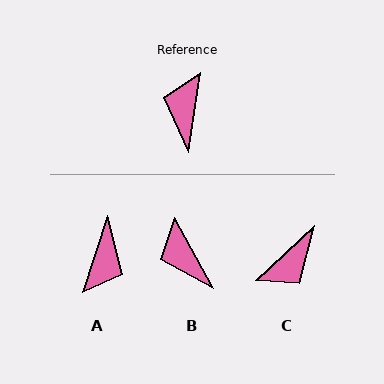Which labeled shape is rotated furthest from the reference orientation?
A, about 170 degrees away.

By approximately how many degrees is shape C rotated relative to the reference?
Approximately 141 degrees counter-clockwise.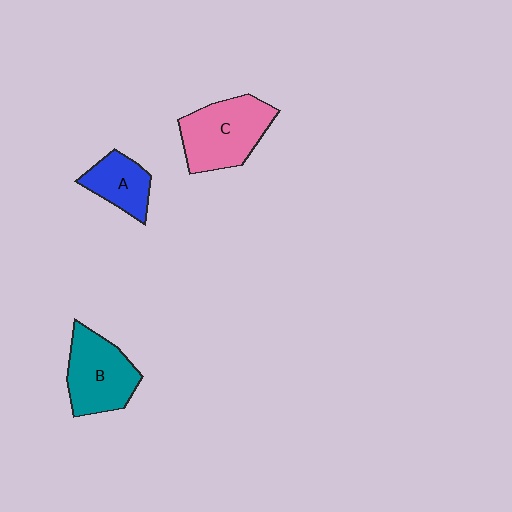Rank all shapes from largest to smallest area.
From largest to smallest: C (pink), B (teal), A (blue).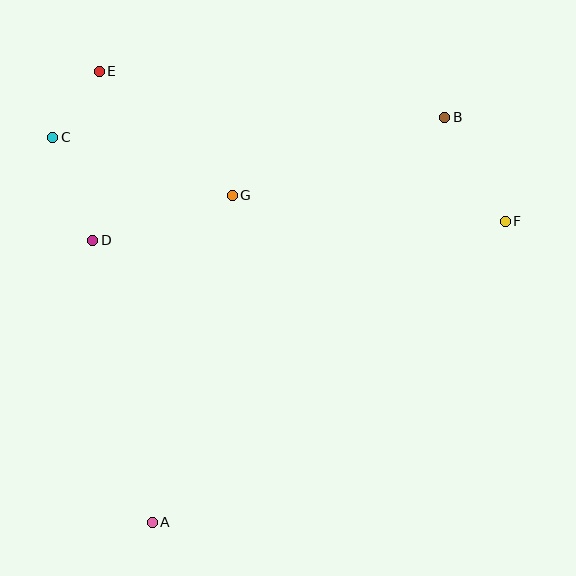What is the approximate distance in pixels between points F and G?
The distance between F and G is approximately 274 pixels.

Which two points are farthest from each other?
Points A and B are farthest from each other.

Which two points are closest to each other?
Points C and E are closest to each other.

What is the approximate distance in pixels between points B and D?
The distance between B and D is approximately 373 pixels.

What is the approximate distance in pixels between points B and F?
The distance between B and F is approximately 120 pixels.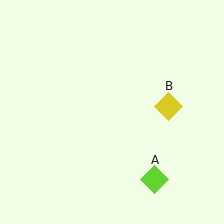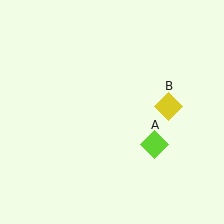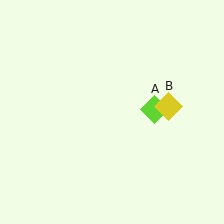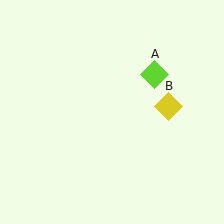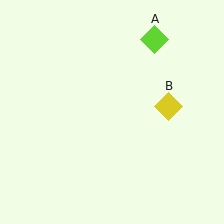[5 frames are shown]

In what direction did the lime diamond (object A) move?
The lime diamond (object A) moved up.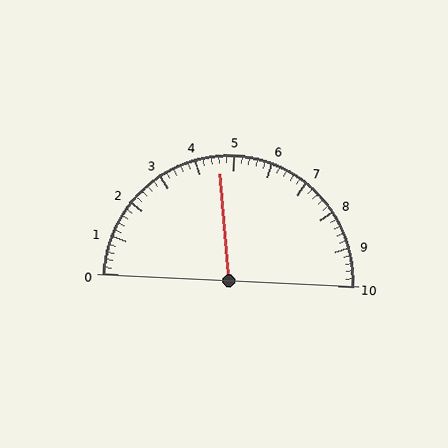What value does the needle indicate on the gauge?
The needle indicates approximately 4.6.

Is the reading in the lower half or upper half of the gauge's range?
The reading is in the lower half of the range (0 to 10).